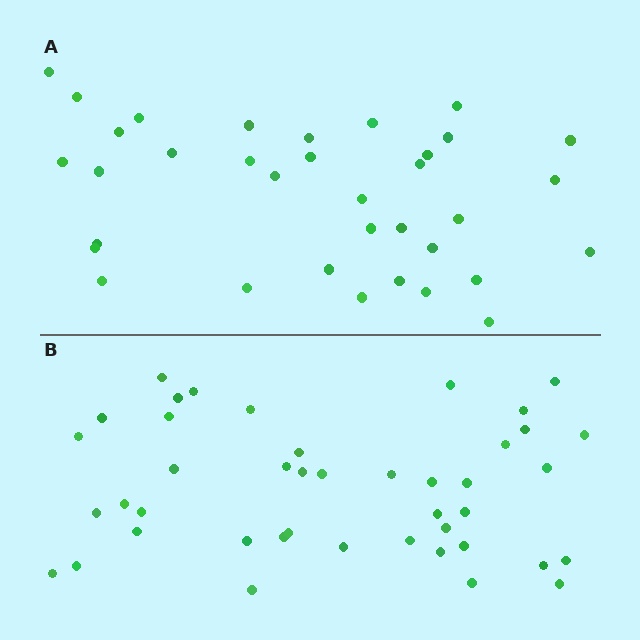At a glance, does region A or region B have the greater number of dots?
Region B (the bottom region) has more dots.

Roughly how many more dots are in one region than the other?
Region B has roughly 8 or so more dots than region A.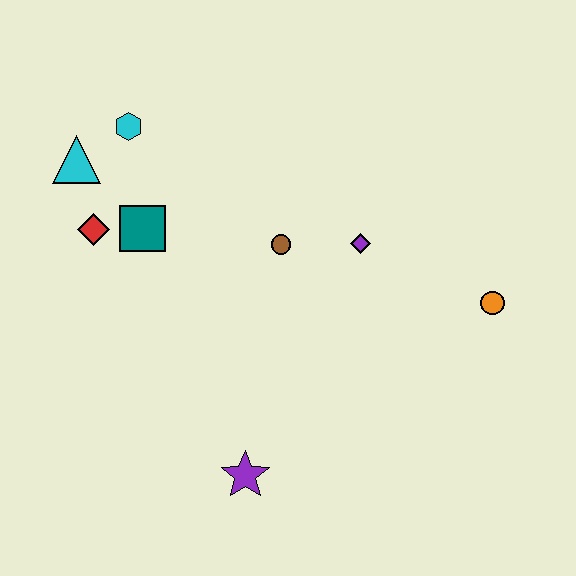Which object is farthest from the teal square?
The orange circle is farthest from the teal square.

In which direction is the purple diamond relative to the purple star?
The purple diamond is above the purple star.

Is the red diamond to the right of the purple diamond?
No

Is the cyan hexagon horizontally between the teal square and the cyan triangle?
Yes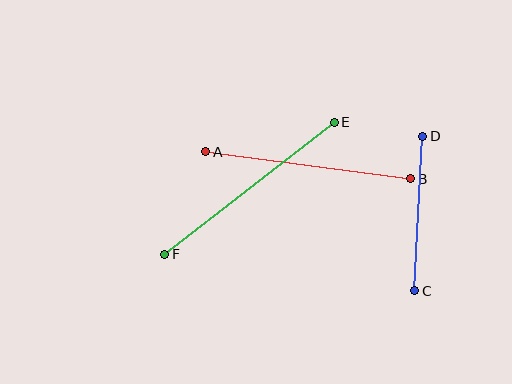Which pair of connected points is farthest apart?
Points E and F are farthest apart.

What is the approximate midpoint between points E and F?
The midpoint is at approximately (249, 188) pixels.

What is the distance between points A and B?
The distance is approximately 207 pixels.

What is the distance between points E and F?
The distance is approximately 215 pixels.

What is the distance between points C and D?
The distance is approximately 155 pixels.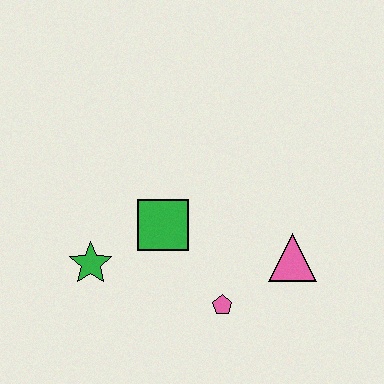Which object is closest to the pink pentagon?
The pink triangle is closest to the pink pentagon.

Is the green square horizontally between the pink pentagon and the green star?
Yes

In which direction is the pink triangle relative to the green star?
The pink triangle is to the right of the green star.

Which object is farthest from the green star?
The pink triangle is farthest from the green star.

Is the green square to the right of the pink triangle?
No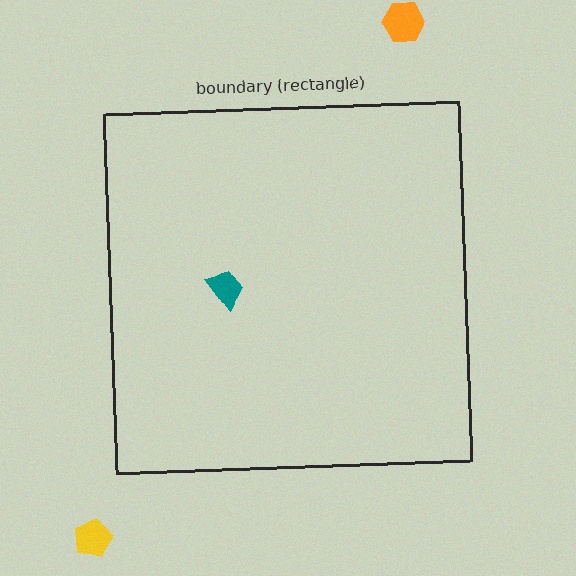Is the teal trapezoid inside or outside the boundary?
Inside.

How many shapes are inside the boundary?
1 inside, 2 outside.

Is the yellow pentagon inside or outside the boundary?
Outside.